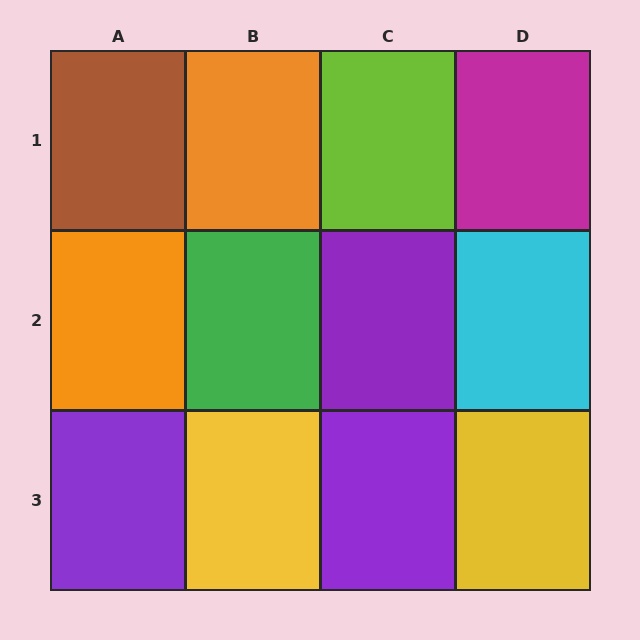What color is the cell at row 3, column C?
Purple.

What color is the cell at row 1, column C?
Lime.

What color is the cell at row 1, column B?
Orange.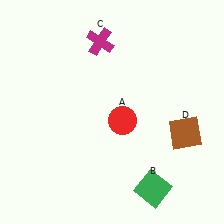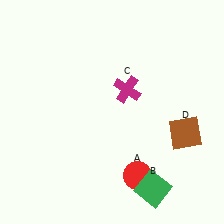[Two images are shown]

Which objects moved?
The objects that moved are: the red circle (A), the magenta cross (C).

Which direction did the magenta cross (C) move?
The magenta cross (C) moved down.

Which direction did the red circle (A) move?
The red circle (A) moved down.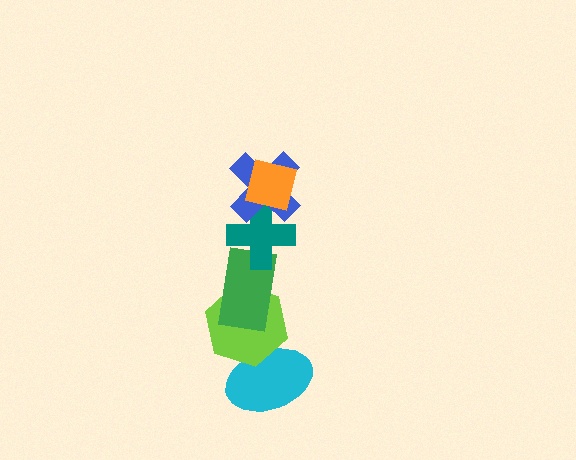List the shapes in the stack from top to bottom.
From top to bottom: the orange square, the blue cross, the teal cross, the green rectangle, the lime hexagon, the cyan ellipse.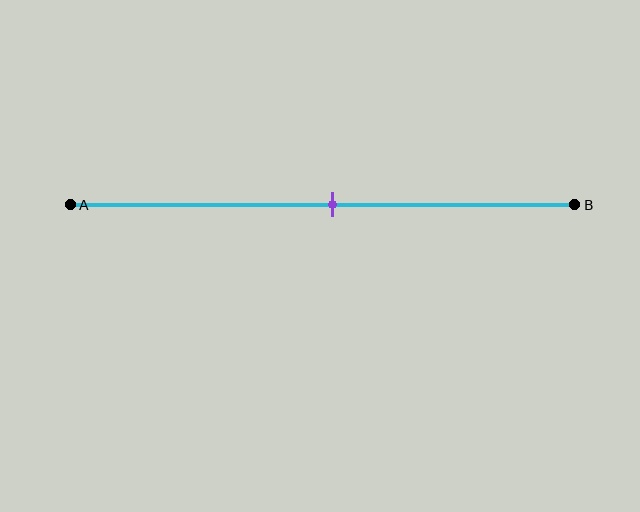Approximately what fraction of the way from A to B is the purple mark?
The purple mark is approximately 50% of the way from A to B.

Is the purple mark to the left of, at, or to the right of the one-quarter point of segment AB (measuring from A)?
The purple mark is to the right of the one-quarter point of segment AB.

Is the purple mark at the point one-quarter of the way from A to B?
No, the mark is at about 50% from A, not at the 25% one-quarter point.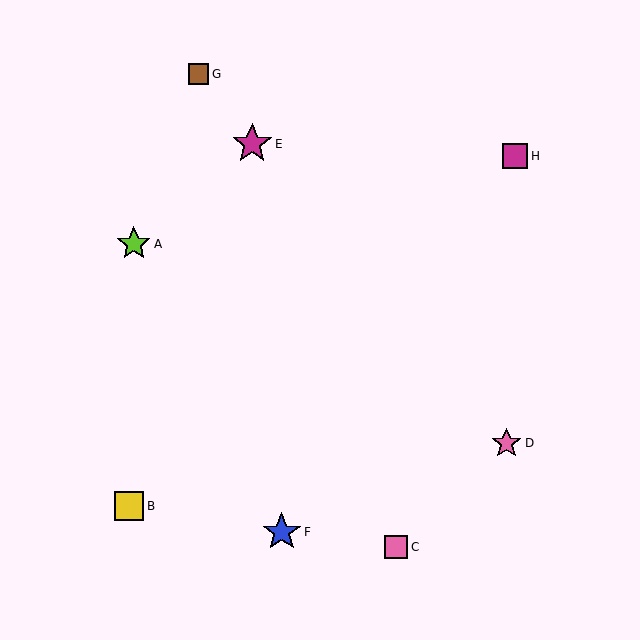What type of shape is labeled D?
Shape D is a pink star.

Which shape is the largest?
The magenta star (labeled E) is the largest.